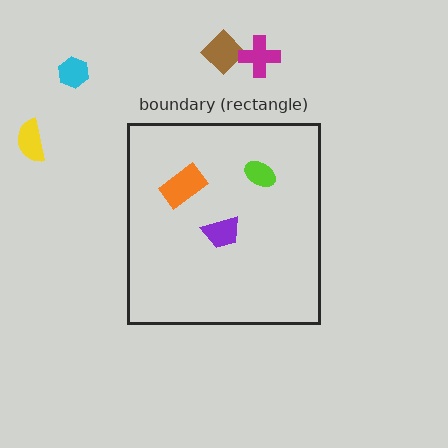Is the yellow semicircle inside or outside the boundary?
Outside.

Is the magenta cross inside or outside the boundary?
Outside.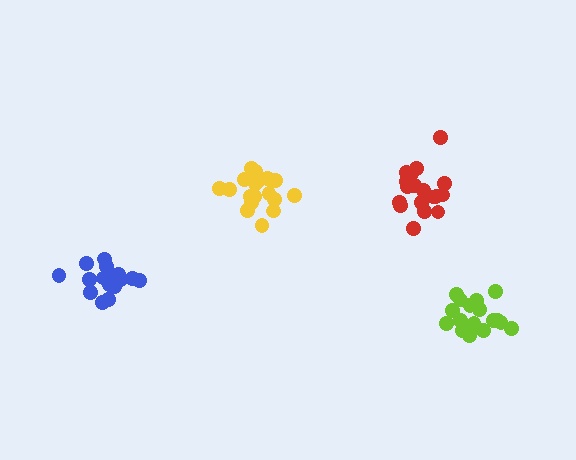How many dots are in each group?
Group 1: 16 dots, Group 2: 20 dots, Group 3: 18 dots, Group 4: 18 dots (72 total).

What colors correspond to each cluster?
The clusters are colored: blue, lime, yellow, red.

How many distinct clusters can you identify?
There are 4 distinct clusters.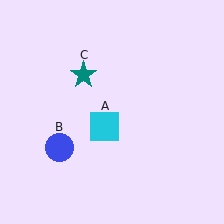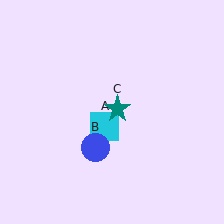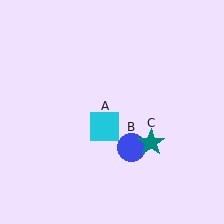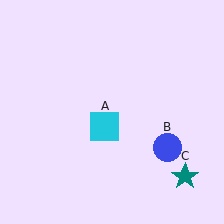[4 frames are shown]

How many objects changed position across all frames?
2 objects changed position: blue circle (object B), teal star (object C).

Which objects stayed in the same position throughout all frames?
Cyan square (object A) remained stationary.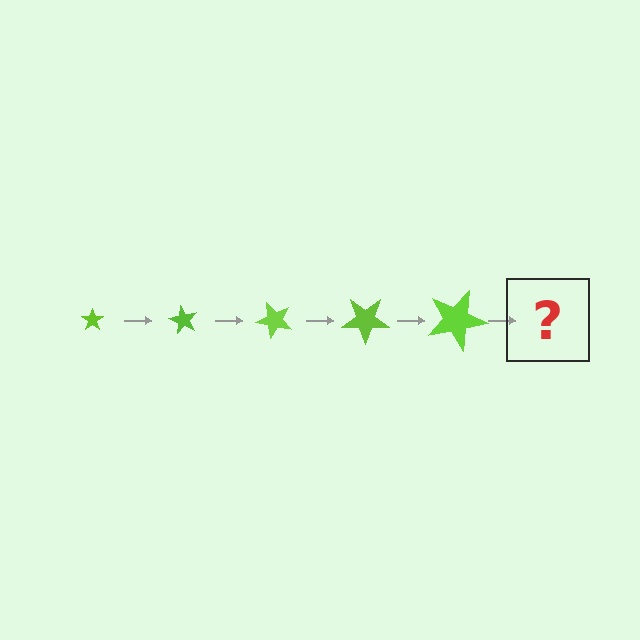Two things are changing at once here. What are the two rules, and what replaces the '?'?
The two rules are that the star grows larger each step and it rotates 60 degrees each step. The '?' should be a star, larger than the previous one and rotated 300 degrees from the start.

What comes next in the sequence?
The next element should be a star, larger than the previous one and rotated 300 degrees from the start.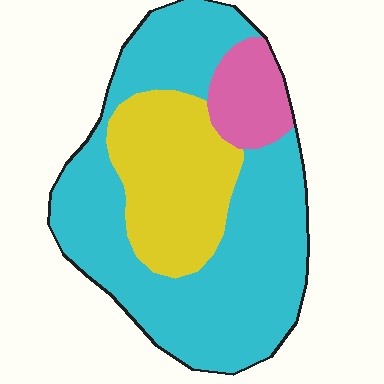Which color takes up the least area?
Pink, at roughly 10%.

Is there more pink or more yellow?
Yellow.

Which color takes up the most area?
Cyan, at roughly 65%.